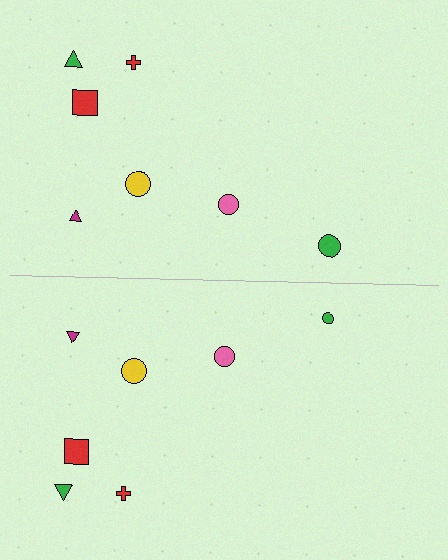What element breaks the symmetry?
The green circle on the bottom side has a different size than its mirror counterpart.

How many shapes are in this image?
There are 14 shapes in this image.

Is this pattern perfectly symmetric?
No, the pattern is not perfectly symmetric. The green circle on the bottom side has a different size than its mirror counterpart.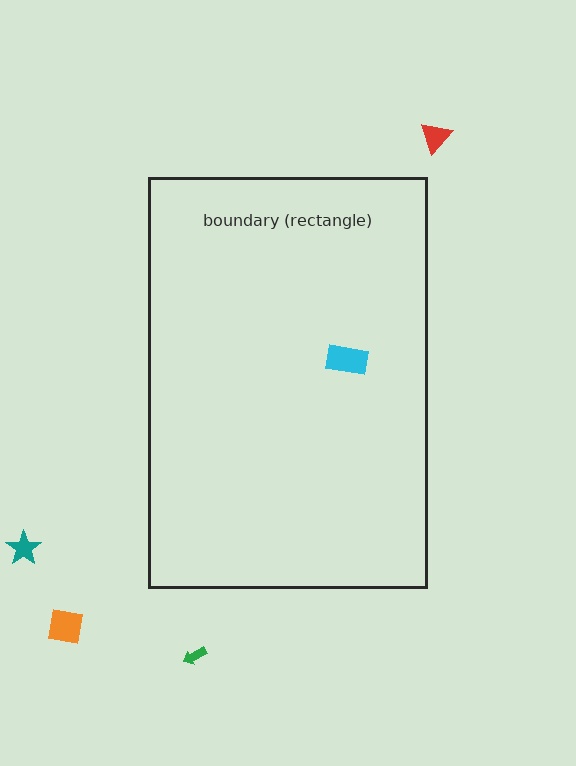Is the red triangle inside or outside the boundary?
Outside.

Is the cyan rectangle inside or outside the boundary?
Inside.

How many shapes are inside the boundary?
1 inside, 4 outside.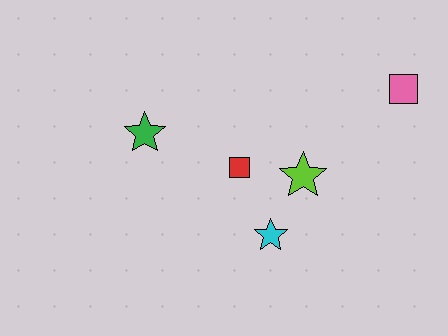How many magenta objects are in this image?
There are no magenta objects.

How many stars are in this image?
There are 3 stars.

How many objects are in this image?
There are 5 objects.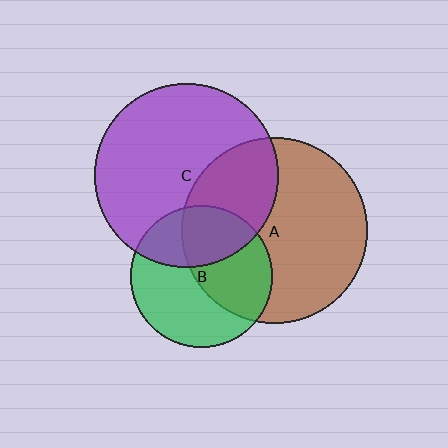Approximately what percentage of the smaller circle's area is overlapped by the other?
Approximately 35%.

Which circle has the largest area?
Circle A (brown).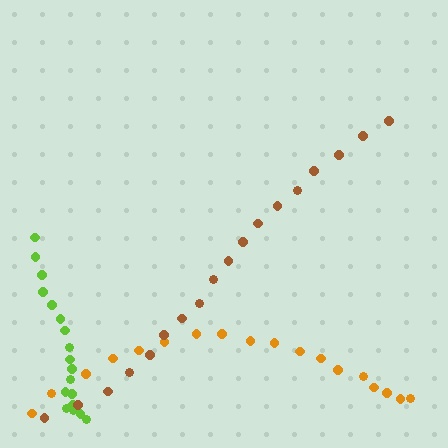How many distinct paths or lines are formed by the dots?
There are 3 distinct paths.